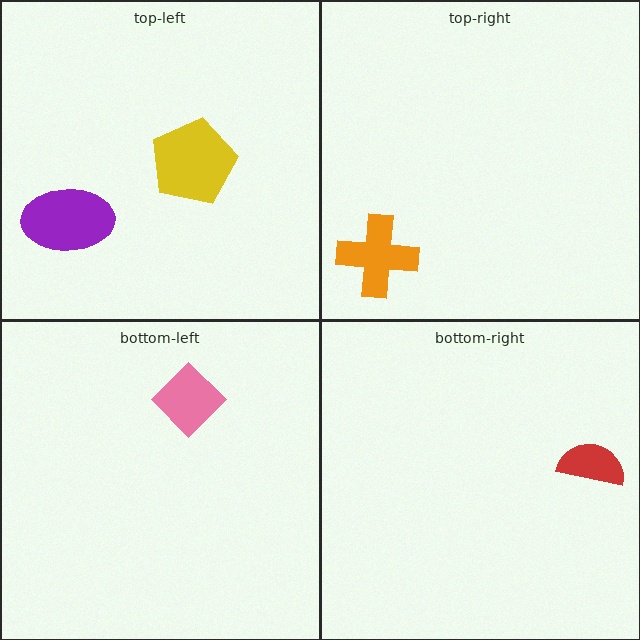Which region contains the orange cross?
The top-right region.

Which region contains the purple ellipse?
The top-left region.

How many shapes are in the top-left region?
2.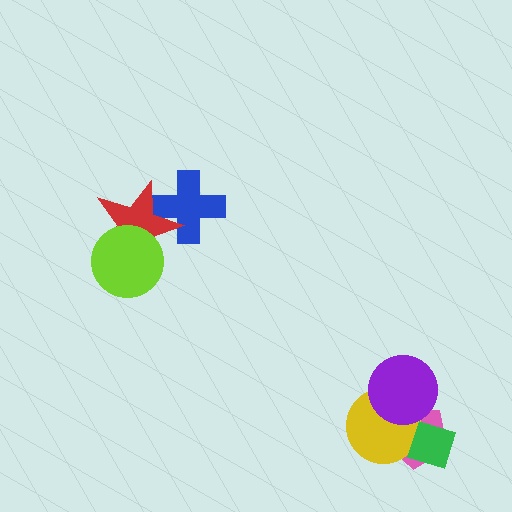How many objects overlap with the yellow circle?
3 objects overlap with the yellow circle.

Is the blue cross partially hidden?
Yes, it is partially covered by another shape.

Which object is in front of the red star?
The lime circle is in front of the red star.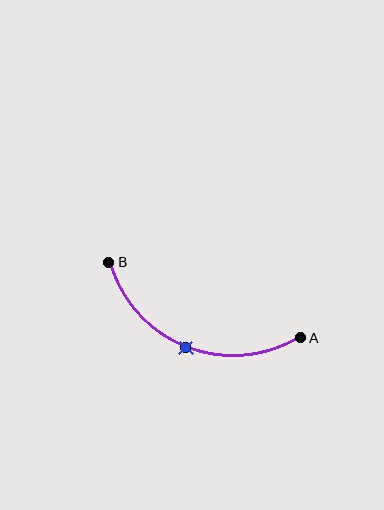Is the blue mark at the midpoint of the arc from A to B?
Yes. The blue mark lies on the arc at equal arc-length from both A and B — it is the arc midpoint.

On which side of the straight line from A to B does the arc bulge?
The arc bulges below the straight line connecting A and B.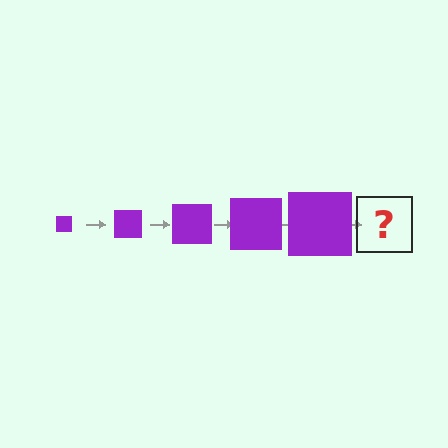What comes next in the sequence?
The next element should be a purple square, larger than the previous one.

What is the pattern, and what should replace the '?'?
The pattern is that the square gets progressively larger each step. The '?' should be a purple square, larger than the previous one.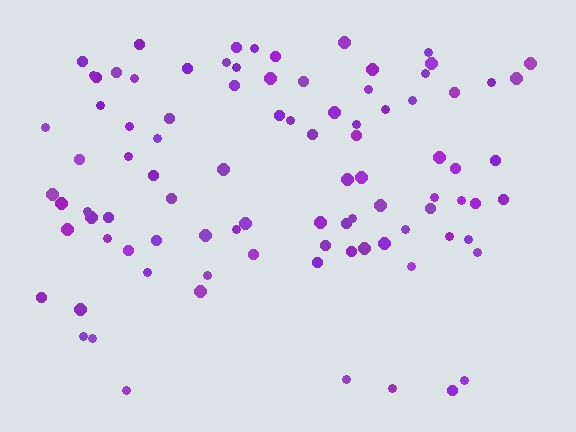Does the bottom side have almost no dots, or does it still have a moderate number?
Still a moderate number, just noticeably fewer than the top.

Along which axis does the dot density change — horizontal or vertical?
Vertical.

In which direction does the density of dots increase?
From bottom to top, with the top side densest.